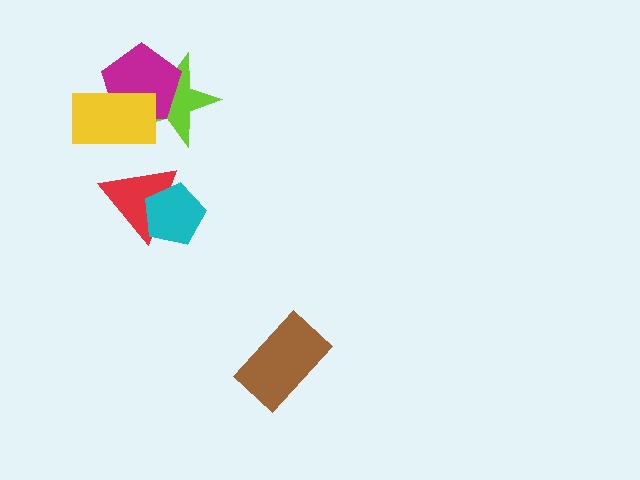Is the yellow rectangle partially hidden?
No, no other shape covers it.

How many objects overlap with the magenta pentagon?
2 objects overlap with the magenta pentagon.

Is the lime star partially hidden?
Yes, it is partially covered by another shape.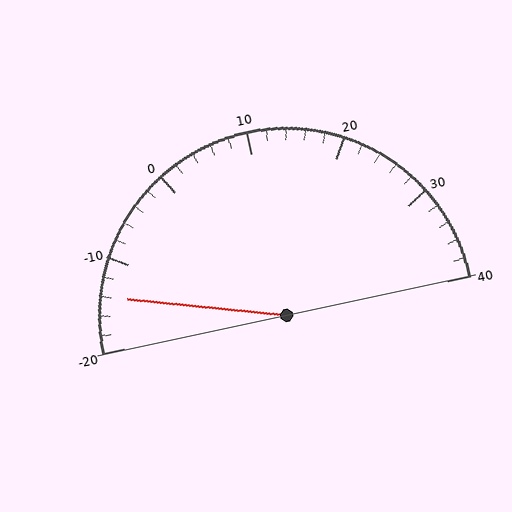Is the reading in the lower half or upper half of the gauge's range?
The reading is in the lower half of the range (-20 to 40).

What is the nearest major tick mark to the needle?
The nearest major tick mark is -10.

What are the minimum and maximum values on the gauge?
The gauge ranges from -20 to 40.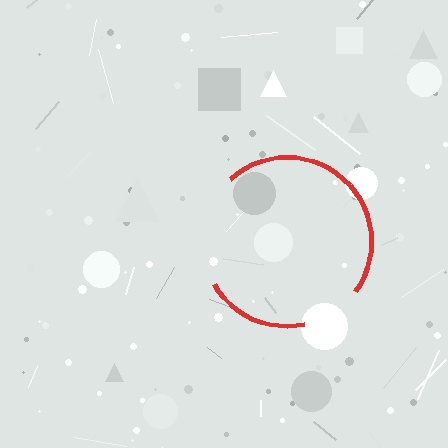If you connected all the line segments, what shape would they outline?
They would outline a circle.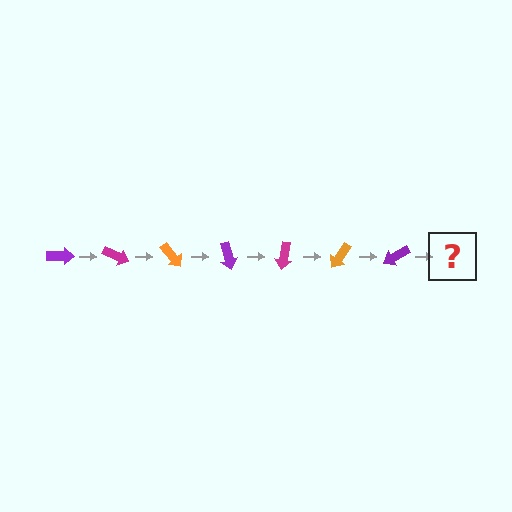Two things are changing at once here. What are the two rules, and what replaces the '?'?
The two rules are that it rotates 25 degrees each step and the color cycles through purple, magenta, and orange. The '?' should be a magenta arrow, rotated 175 degrees from the start.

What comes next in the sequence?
The next element should be a magenta arrow, rotated 175 degrees from the start.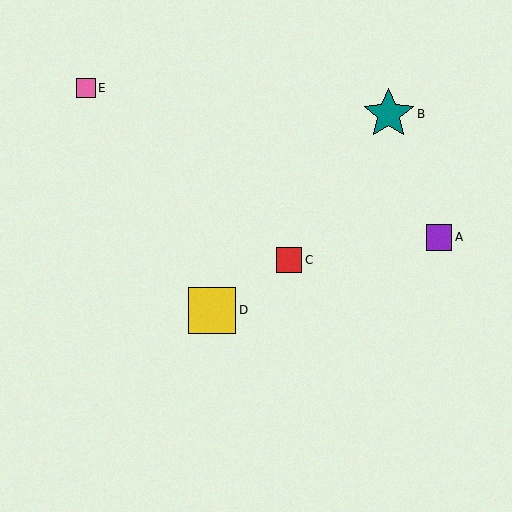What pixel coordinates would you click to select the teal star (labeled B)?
Click at (389, 114) to select the teal star B.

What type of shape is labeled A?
Shape A is a purple square.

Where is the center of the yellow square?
The center of the yellow square is at (212, 310).